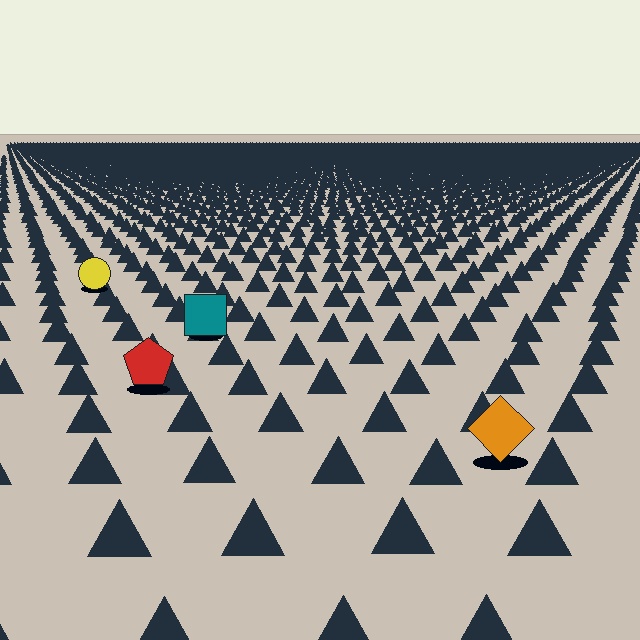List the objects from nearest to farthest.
From nearest to farthest: the orange diamond, the red pentagon, the teal square, the yellow circle.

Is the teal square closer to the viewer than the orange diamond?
No. The orange diamond is closer — you can tell from the texture gradient: the ground texture is coarser near it.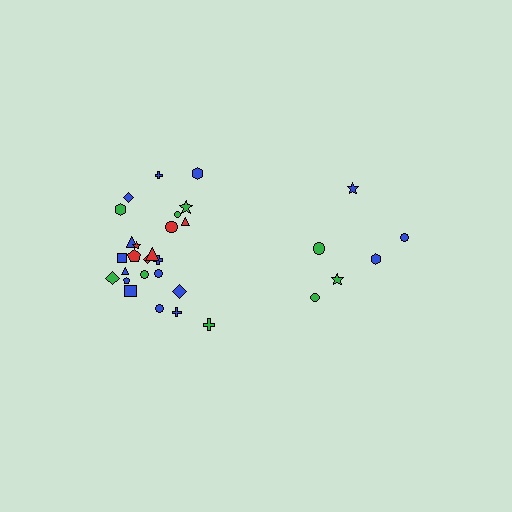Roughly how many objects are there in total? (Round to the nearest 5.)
Roughly 30 objects in total.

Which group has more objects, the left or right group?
The left group.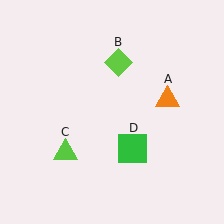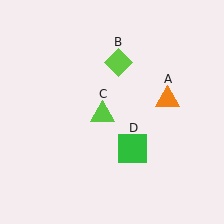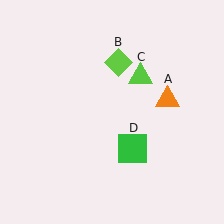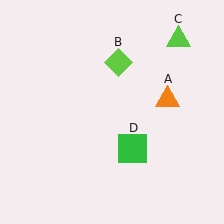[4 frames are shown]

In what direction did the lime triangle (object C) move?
The lime triangle (object C) moved up and to the right.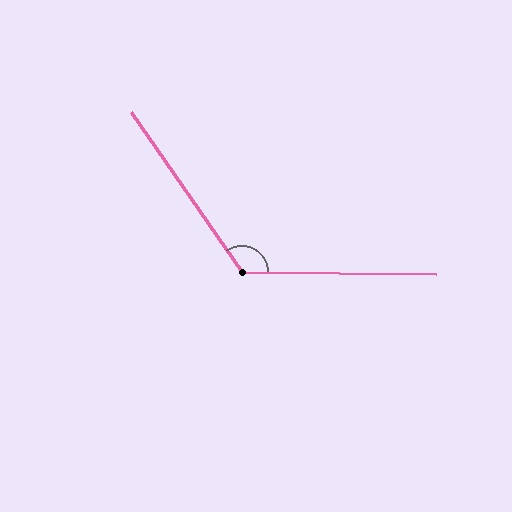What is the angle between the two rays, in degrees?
Approximately 125 degrees.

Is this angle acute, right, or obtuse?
It is obtuse.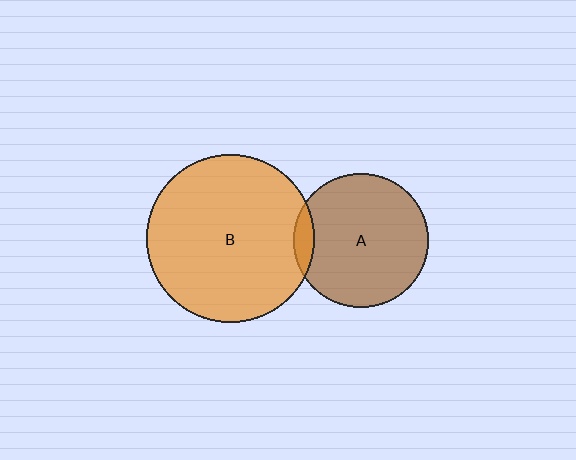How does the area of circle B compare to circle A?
Approximately 1.6 times.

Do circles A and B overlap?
Yes.